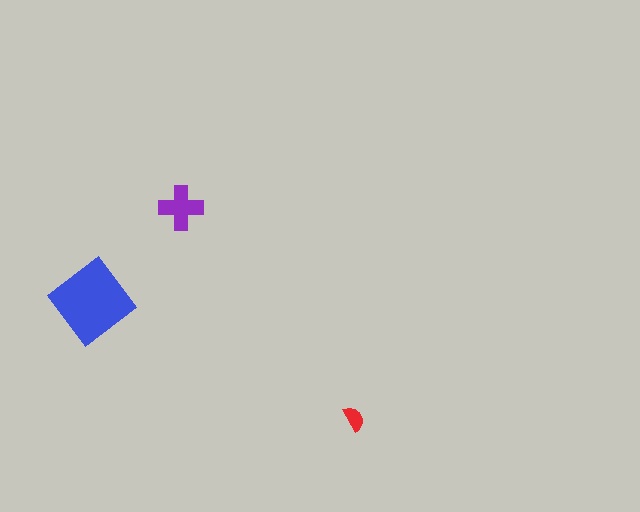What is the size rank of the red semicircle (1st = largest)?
3rd.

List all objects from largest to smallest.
The blue diamond, the purple cross, the red semicircle.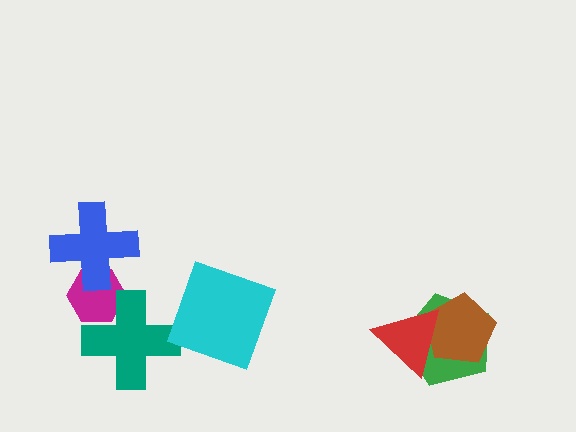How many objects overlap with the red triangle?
2 objects overlap with the red triangle.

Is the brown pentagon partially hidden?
Yes, it is partially covered by another shape.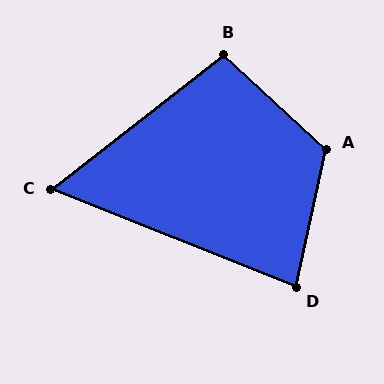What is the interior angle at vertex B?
Approximately 99 degrees (obtuse).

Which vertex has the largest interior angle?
A, at approximately 120 degrees.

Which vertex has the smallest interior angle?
C, at approximately 60 degrees.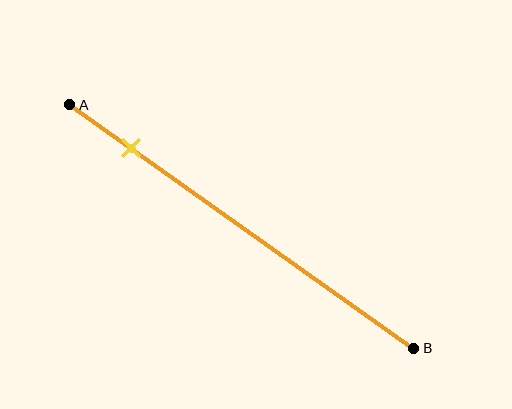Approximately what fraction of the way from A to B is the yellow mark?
The yellow mark is approximately 20% of the way from A to B.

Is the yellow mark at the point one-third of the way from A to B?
No, the mark is at about 20% from A, not at the 33% one-third point.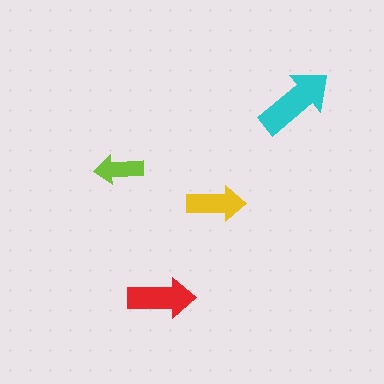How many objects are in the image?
There are 4 objects in the image.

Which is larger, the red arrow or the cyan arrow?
The cyan one.